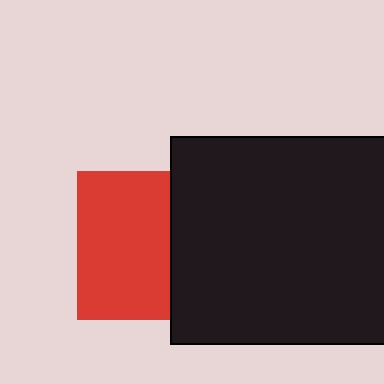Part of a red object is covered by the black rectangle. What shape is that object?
It is a square.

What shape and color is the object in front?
The object in front is a black rectangle.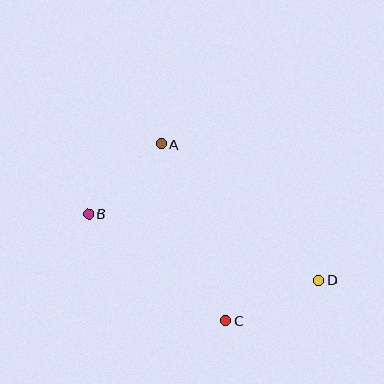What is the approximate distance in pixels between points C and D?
The distance between C and D is approximately 101 pixels.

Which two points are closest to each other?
Points A and B are closest to each other.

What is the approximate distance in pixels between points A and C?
The distance between A and C is approximately 188 pixels.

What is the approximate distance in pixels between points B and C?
The distance between B and C is approximately 174 pixels.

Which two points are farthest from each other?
Points B and D are farthest from each other.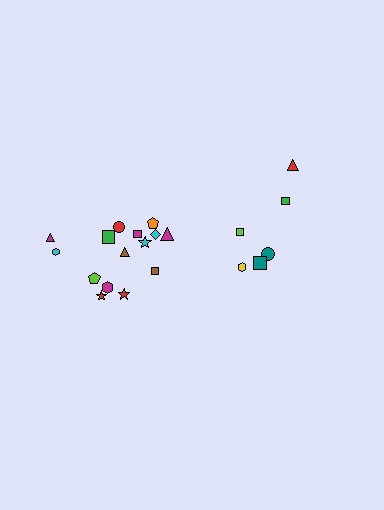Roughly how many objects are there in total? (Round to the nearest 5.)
Roughly 20 objects in total.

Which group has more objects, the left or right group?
The left group.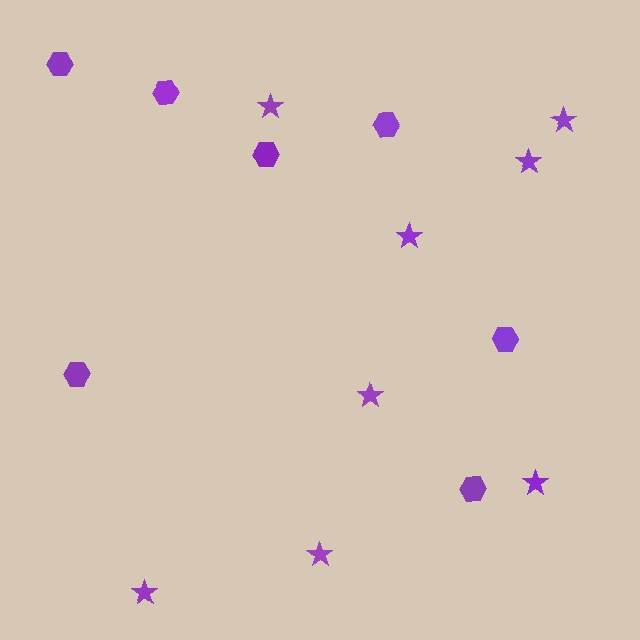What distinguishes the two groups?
There are 2 groups: one group of stars (8) and one group of hexagons (7).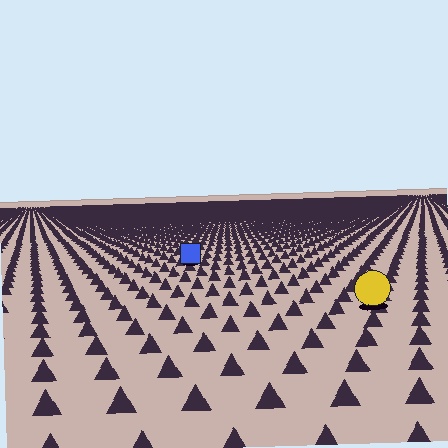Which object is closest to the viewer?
The yellow circle is closest. The texture marks near it are larger and more spread out.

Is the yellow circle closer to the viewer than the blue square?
Yes. The yellow circle is closer — you can tell from the texture gradient: the ground texture is coarser near it.